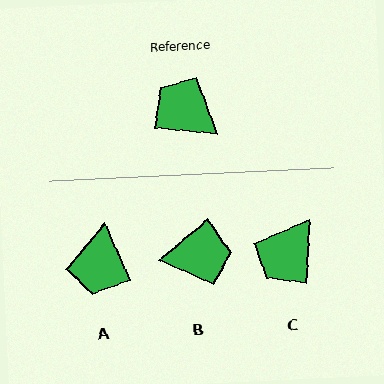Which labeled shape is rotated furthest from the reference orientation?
B, about 135 degrees away.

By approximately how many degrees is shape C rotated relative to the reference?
Approximately 93 degrees counter-clockwise.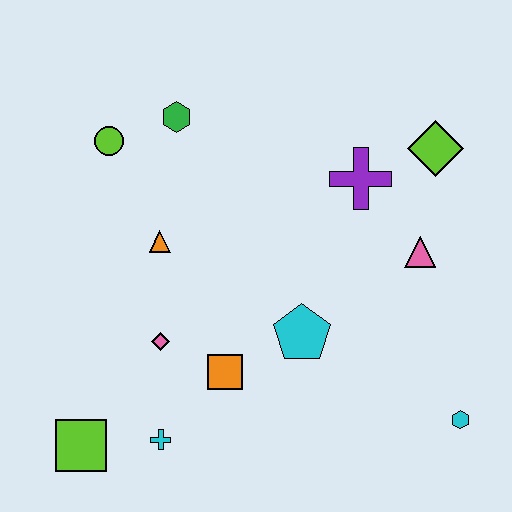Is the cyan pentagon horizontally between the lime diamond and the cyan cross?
Yes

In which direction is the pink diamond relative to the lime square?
The pink diamond is above the lime square.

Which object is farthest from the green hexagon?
The cyan hexagon is farthest from the green hexagon.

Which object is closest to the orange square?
The pink diamond is closest to the orange square.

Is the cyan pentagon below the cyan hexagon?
No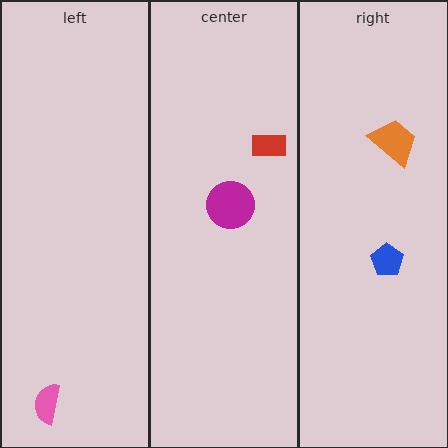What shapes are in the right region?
The blue pentagon, the orange trapezoid.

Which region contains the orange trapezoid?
The right region.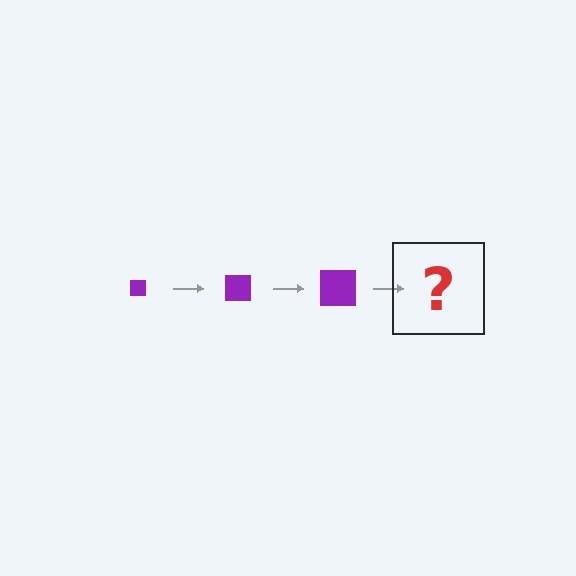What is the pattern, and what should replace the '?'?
The pattern is that the square gets progressively larger each step. The '?' should be a purple square, larger than the previous one.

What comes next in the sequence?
The next element should be a purple square, larger than the previous one.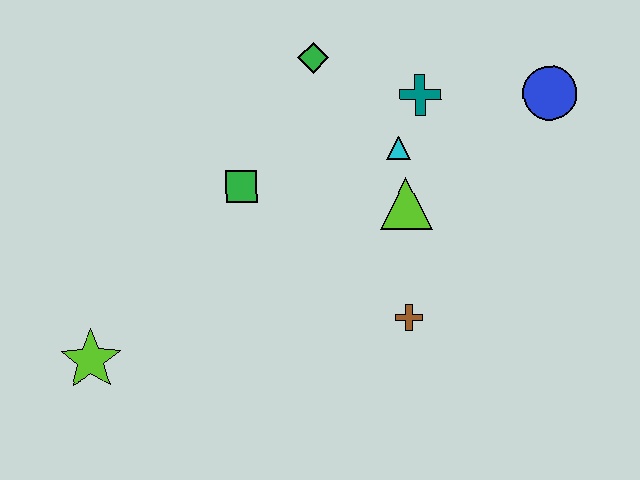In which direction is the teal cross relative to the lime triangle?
The teal cross is above the lime triangle.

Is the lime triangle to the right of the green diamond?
Yes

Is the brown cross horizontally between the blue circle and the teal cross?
No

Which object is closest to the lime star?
The green square is closest to the lime star.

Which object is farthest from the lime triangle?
The lime star is farthest from the lime triangle.